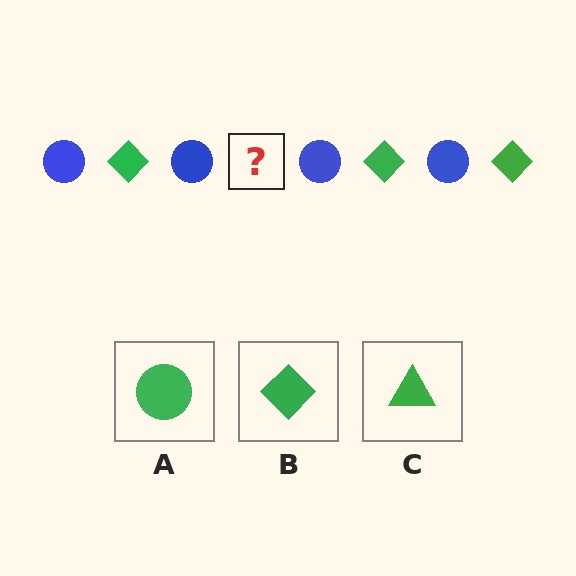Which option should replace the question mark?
Option B.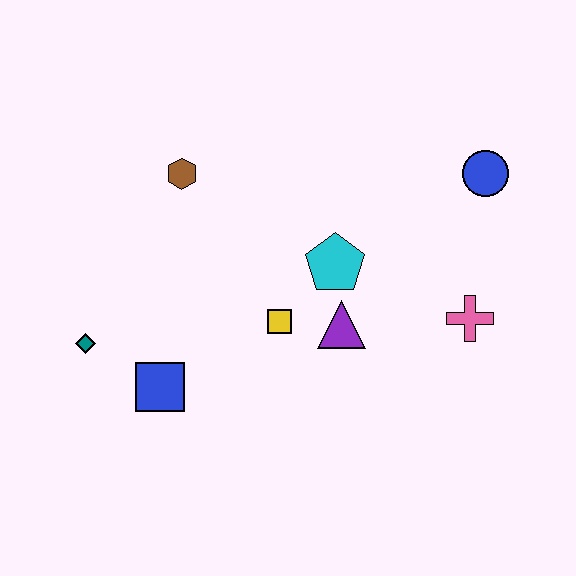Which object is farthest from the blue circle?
The teal diamond is farthest from the blue circle.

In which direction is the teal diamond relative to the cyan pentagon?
The teal diamond is to the left of the cyan pentagon.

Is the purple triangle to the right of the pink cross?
No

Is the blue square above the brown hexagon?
No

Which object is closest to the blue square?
The teal diamond is closest to the blue square.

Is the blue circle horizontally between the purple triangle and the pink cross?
No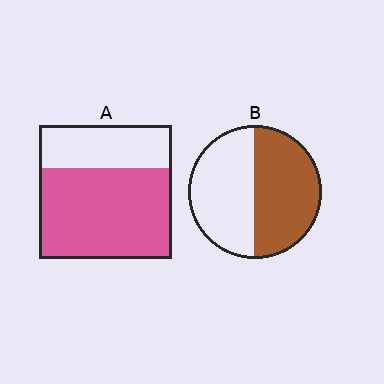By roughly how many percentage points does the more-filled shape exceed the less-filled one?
By roughly 15 percentage points (A over B).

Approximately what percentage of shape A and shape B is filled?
A is approximately 70% and B is approximately 50%.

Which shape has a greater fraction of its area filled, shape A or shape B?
Shape A.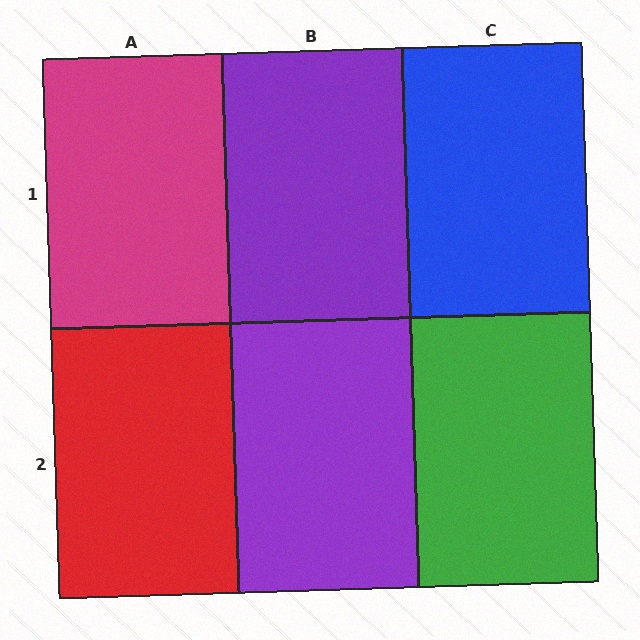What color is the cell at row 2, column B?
Purple.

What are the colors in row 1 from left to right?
Magenta, purple, blue.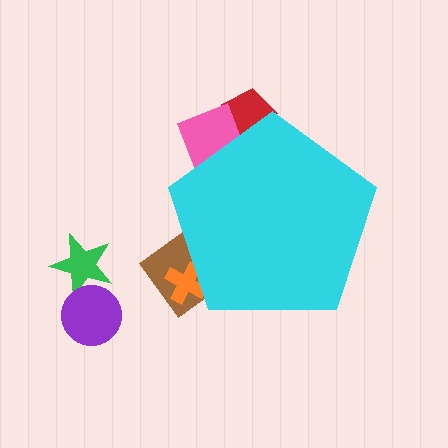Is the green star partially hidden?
No, the green star is fully visible.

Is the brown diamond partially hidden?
Yes, the brown diamond is partially hidden behind the cyan pentagon.